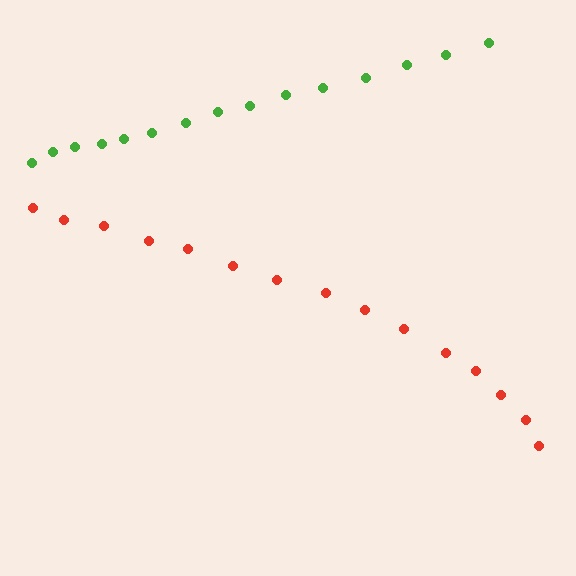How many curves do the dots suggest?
There are 2 distinct paths.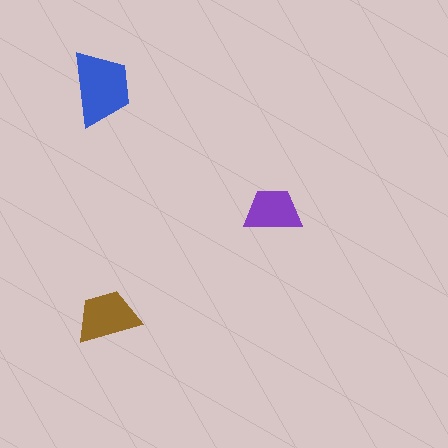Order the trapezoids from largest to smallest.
the blue one, the brown one, the purple one.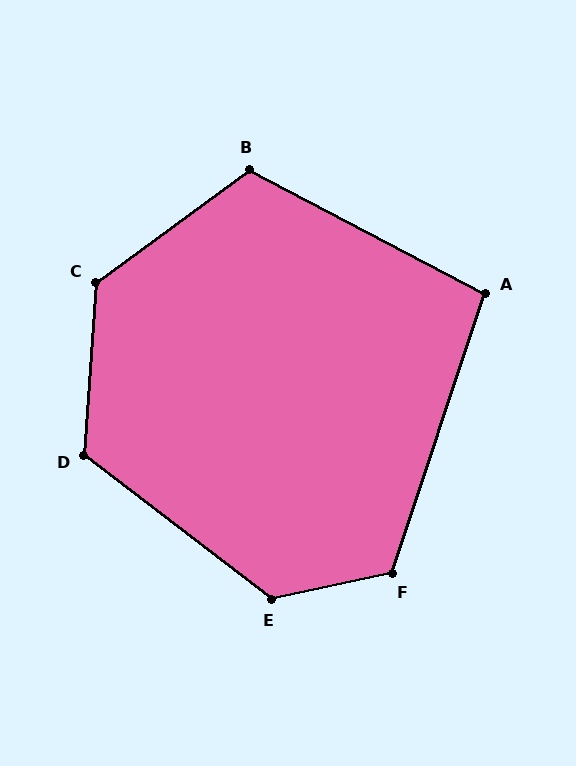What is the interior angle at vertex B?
Approximately 116 degrees (obtuse).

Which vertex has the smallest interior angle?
A, at approximately 99 degrees.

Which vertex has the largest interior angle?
E, at approximately 130 degrees.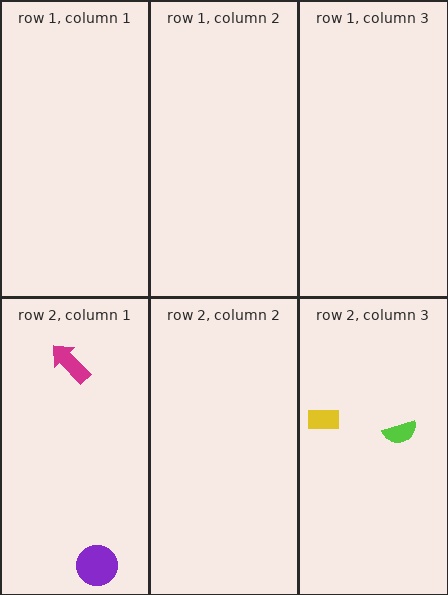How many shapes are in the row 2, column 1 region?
2.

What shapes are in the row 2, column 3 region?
The lime semicircle, the yellow rectangle.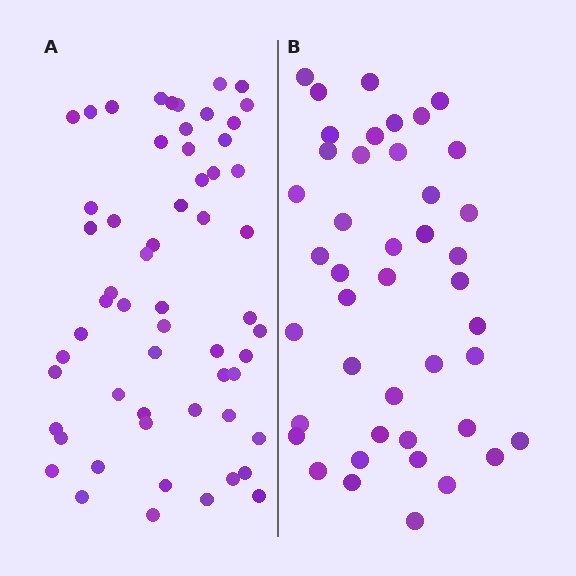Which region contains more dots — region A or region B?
Region A (the left region) has more dots.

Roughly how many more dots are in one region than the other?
Region A has approximately 15 more dots than region B.